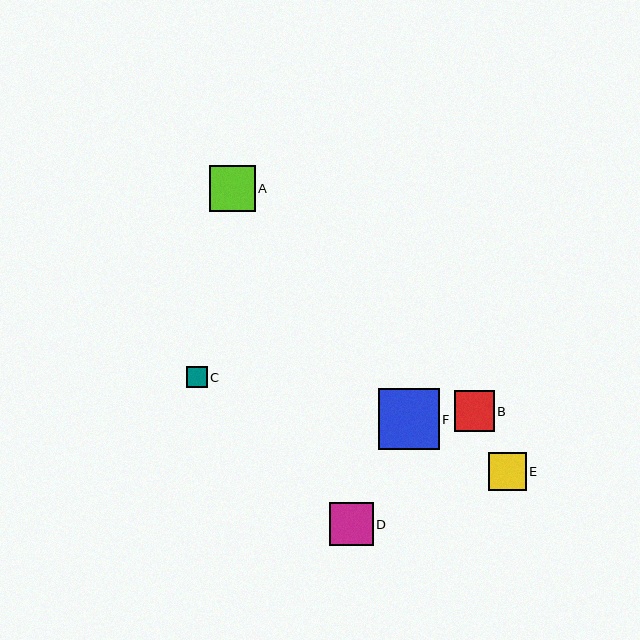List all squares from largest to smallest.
From largest to smallest: F, A, D, B, E, C.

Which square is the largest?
Square F is the largest with a size of approximately 61 pixels.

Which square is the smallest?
Square C is the smallest with a size of approximately 21 pixels.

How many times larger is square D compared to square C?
Square D is approximately 2.1 times the size of square C.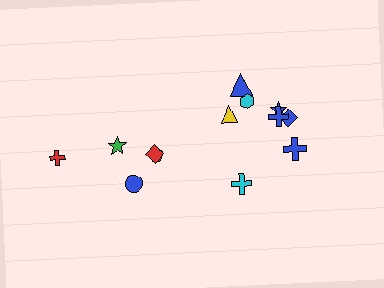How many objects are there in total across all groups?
There are 13 objects.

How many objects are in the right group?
There are 8 objects.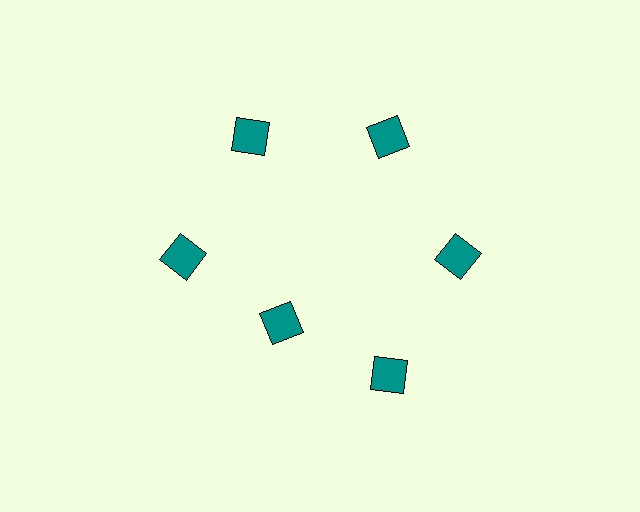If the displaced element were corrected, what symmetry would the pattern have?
It would have 6-fold rotational symmetry — the pattern would map onto itself every 60 degrees.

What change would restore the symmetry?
The symmetry would be restored by moving it outward, back onto the ring so that all 6 diamonds sit at equal angles and equal distance from the center.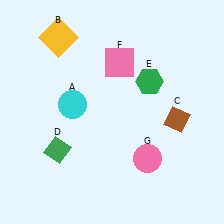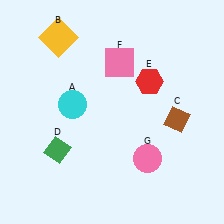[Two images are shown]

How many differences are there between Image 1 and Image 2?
There is 1 difference between the two images.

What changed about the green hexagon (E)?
In Image 1, E is green. In Image 2, it changed to red.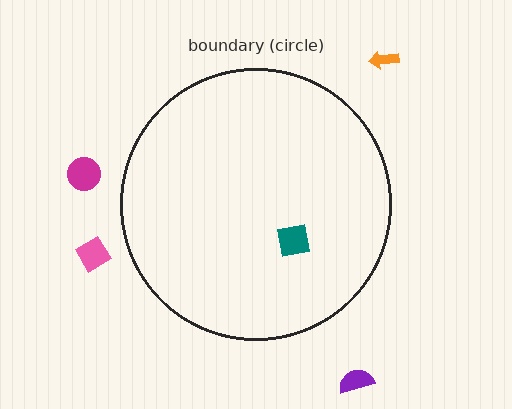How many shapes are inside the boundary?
1 inside, 4 outside.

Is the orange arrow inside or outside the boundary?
Outside.